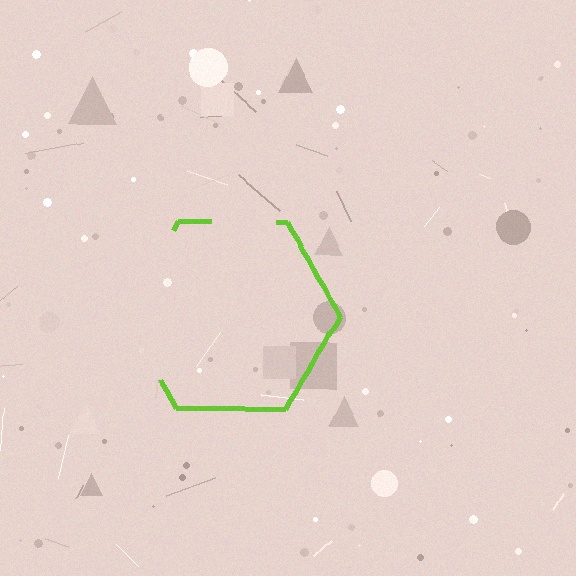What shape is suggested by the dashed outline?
The dashed outline suggests a hexagon.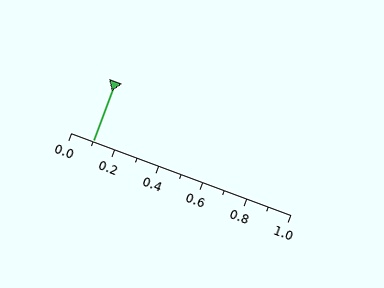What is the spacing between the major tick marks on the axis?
The major ticks are spaced 0.2 apart.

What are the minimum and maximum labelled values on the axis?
The axis runs from 0.0 to 1.0.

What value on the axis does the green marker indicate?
The marker indicates approximately 0.1.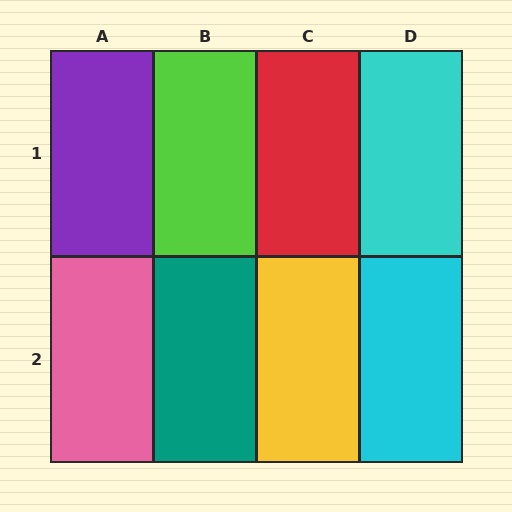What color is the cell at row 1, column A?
Purple.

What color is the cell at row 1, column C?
Red.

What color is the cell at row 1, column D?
Cyan.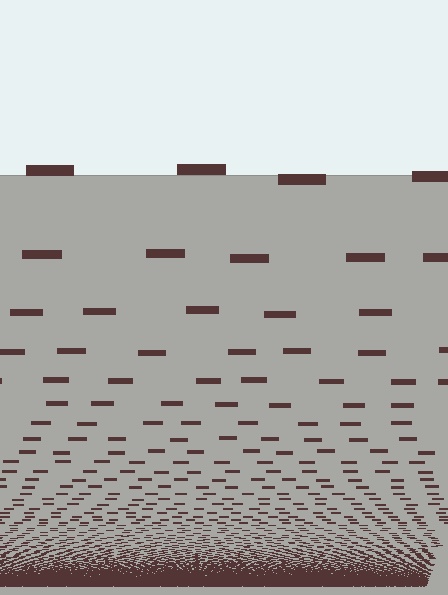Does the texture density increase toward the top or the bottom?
Density increases toward the bottom.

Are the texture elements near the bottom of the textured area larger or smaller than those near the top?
Smaller. The gradient is inverted — elements near the bottom are smaller and denser.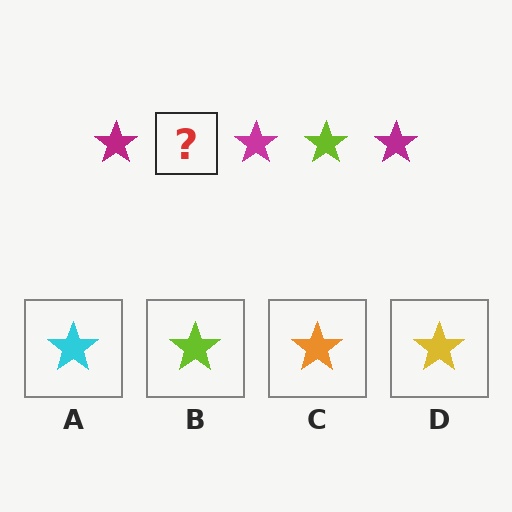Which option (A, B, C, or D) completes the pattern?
B.